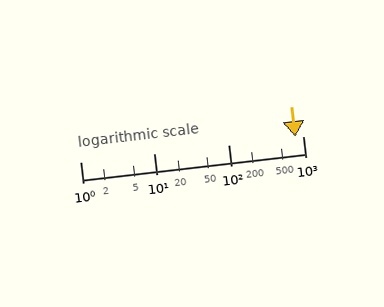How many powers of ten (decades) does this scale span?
The scale spans 3 decades, from 1 to 1000.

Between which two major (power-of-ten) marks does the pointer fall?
The pointer is between 100 and 1000.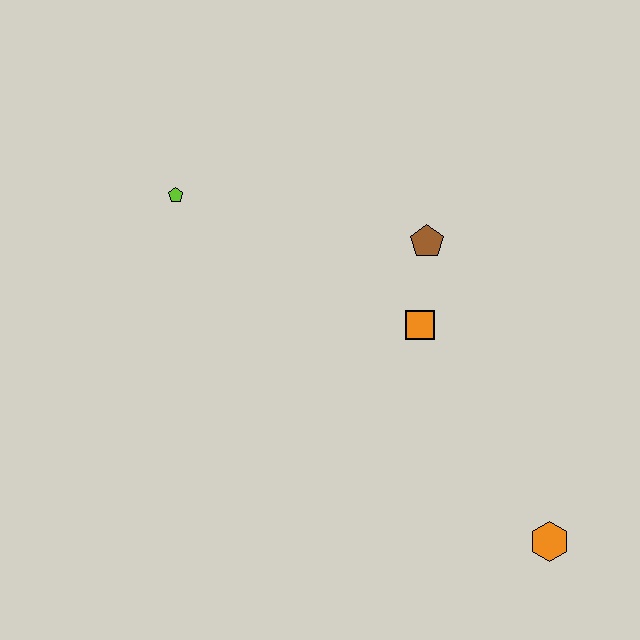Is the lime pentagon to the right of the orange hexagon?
No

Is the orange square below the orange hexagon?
No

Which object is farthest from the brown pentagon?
The orange hexagon is farthest from the brown pentagon.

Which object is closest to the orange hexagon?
The orange square is closest to the orange hexagon.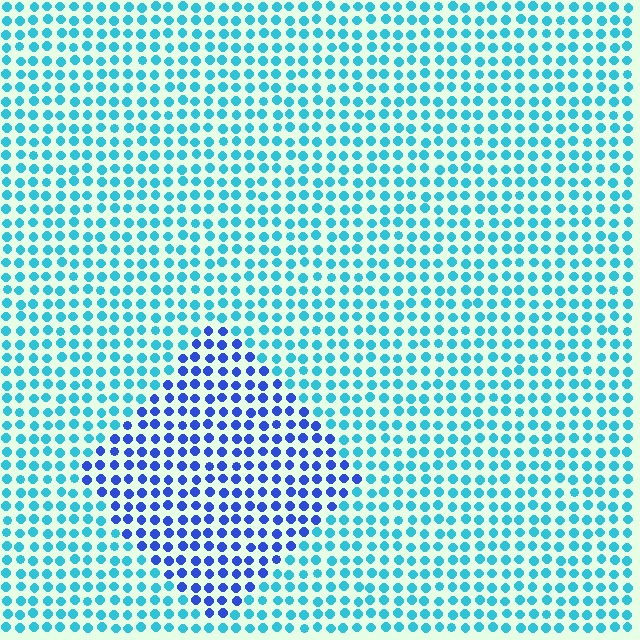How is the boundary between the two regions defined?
The boundary is defined purely by a slight shift in hue (about 43 degrees). Spacing, size, and orientation are identical on both sides.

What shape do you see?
I see a diamond.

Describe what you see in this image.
The image is filled with small cyan elements in a uniform arrangement. A diamond-shaped region is visible where the elements are tinted to a slightly different hue, forming a subtle color boundary.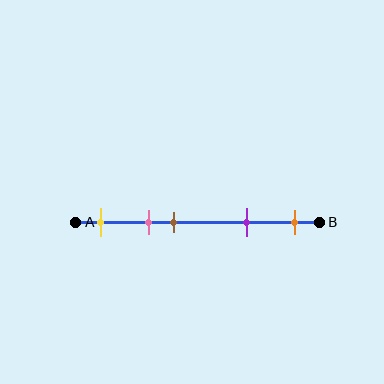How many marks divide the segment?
There are 5 marks dividing the segment.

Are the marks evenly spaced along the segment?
No, the marks are not evenly spaced.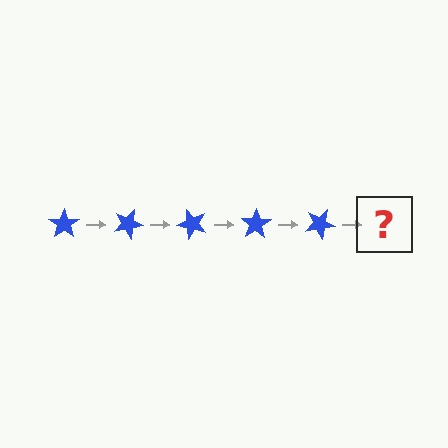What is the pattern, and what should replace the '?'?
The pattern is that the star rotates 25 degrees each step. The '?' should be a blue star rotated 125 degrees.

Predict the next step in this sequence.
The next step is a blue star rotated 125 degrees.